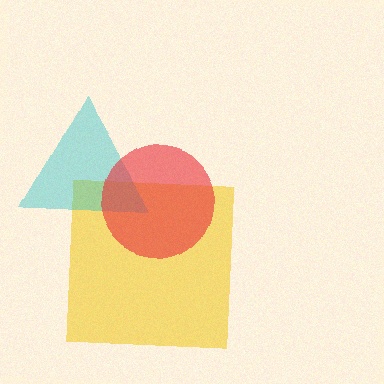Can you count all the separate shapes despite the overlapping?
Yes, there are 3 separate shapes.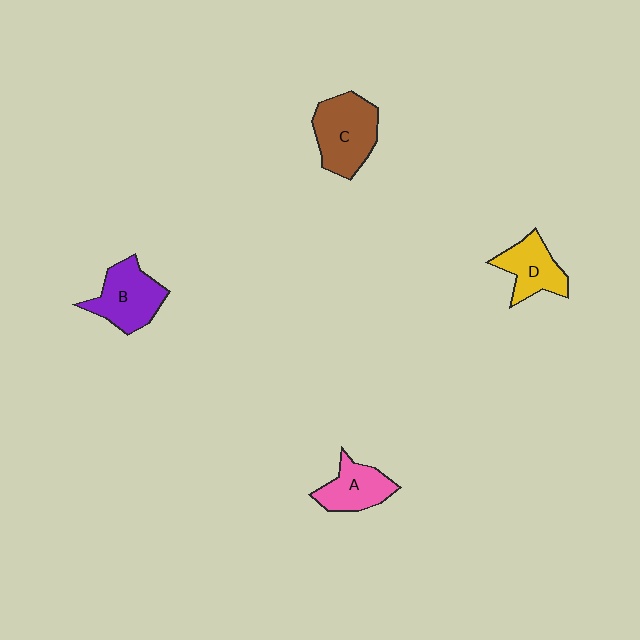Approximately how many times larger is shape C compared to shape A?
Approximately 1.5 times.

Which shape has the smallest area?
Shape A (pink).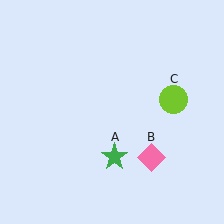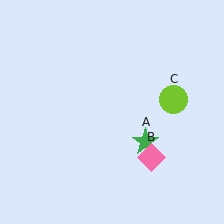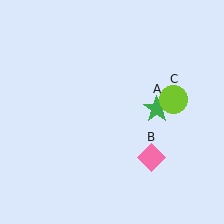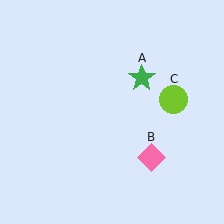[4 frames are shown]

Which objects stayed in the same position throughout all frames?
Pink diamond (object B) and lime circle (object C) remained stationary.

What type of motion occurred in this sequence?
The green star (object A) rotated counterclockwise around the center of the scene.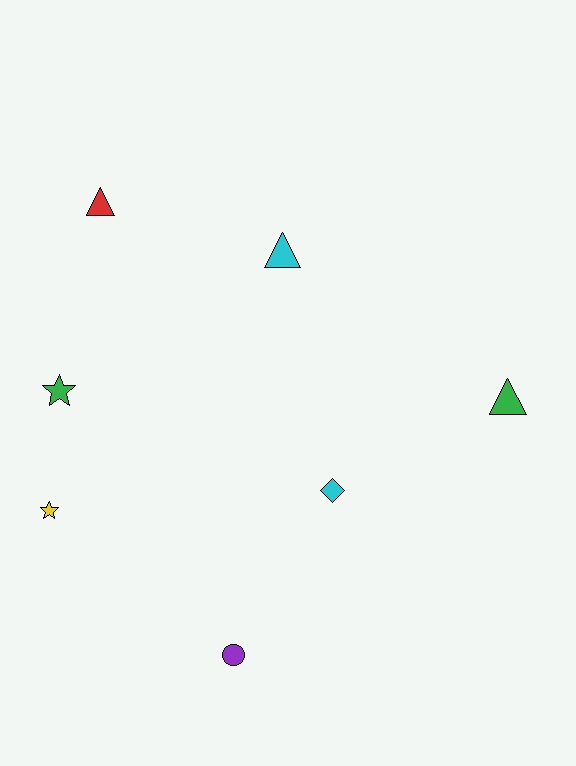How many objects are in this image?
There are 7 objects.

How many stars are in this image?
There are 2 stars.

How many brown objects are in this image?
There are no brown objects.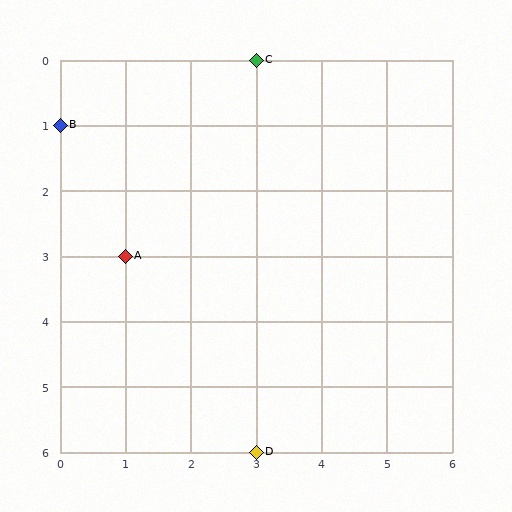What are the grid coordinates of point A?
Point A is at grid coordinates (1, 3).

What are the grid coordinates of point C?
Point C is at grid coordinates (3, 0).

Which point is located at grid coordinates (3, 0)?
Point C is at (3, 0).